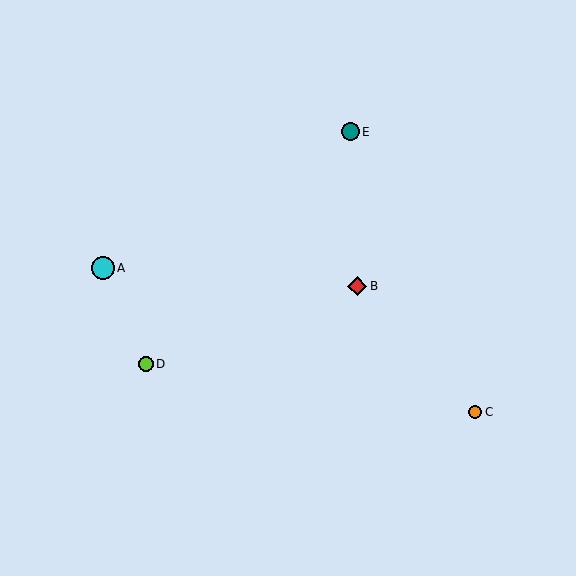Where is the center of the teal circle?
The center of the teal circle is at (350, 132).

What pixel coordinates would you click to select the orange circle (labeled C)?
Click at (475, 412) to select the orange circle C.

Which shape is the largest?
The cyan circle (labeled A) is the largest.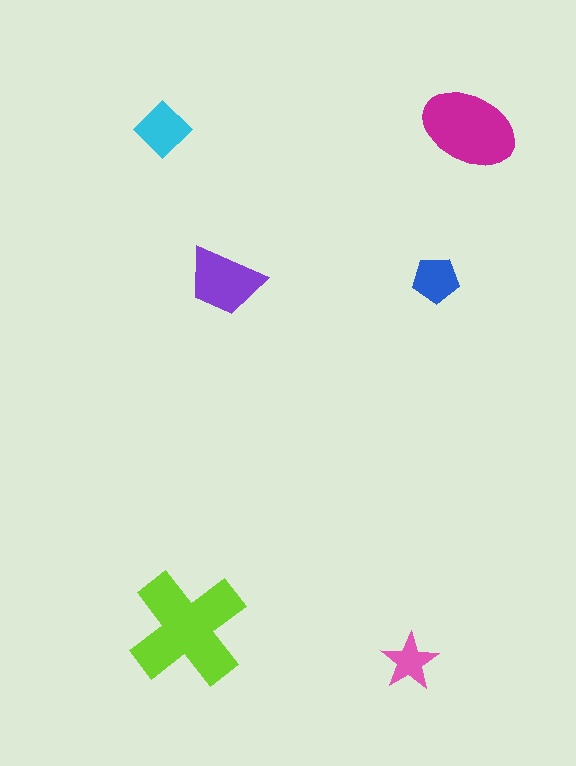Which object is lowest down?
The pink star is bottommost.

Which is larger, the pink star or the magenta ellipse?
The magenta ellipse.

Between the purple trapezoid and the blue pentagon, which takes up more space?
The purple trapezoid.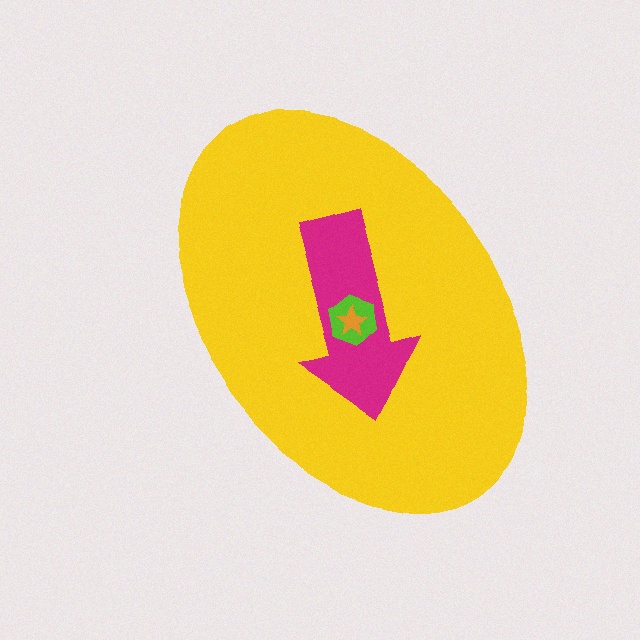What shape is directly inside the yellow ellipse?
The magenta arrow.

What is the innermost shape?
The orange star.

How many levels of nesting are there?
4.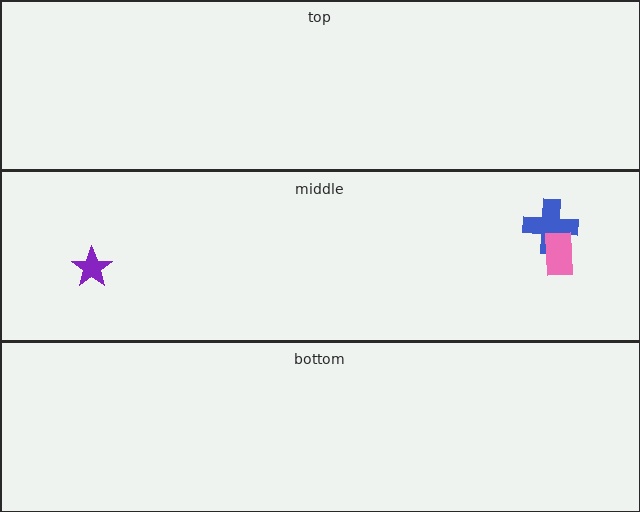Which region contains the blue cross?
The middle region.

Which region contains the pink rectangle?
The middle region.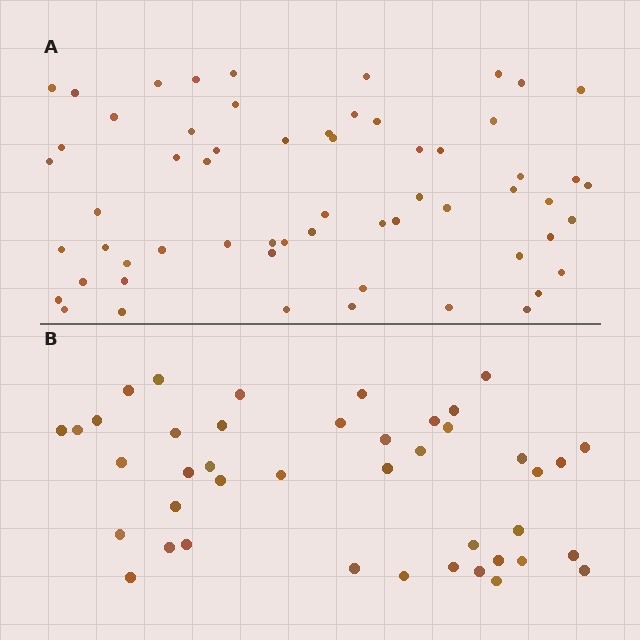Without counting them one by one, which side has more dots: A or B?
Region A (the top region) has more dots.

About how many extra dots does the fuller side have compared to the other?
Region A has approximately 20 more dots than region B.